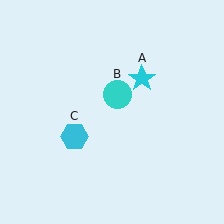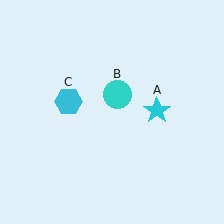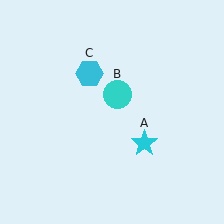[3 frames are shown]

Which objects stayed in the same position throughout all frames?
Cyan circle (object B) remained stationary.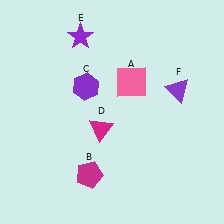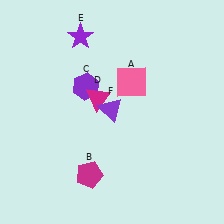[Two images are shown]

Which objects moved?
The objects that moved are: the magenta triangle (D), the purple triangle (F).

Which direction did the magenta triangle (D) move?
The magenta triangle (D) moved up.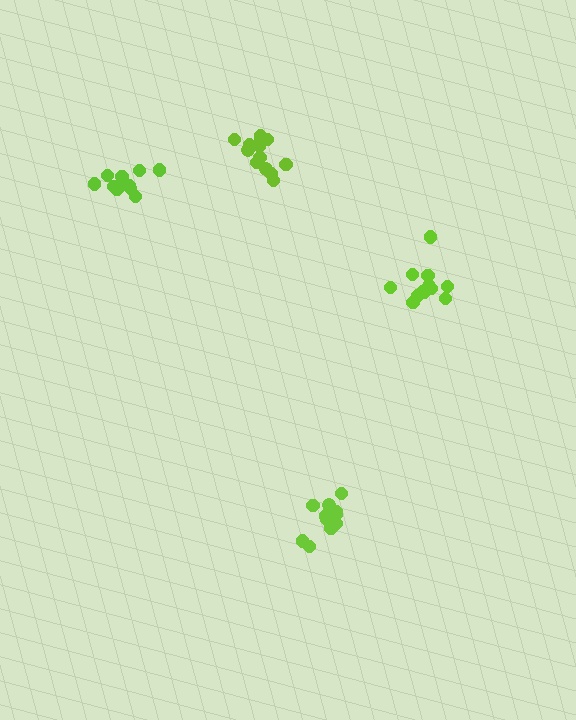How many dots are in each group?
Group 1: 12 dots, Group 2: 13 dots, Group 3: 11 dots, Group 4: 13 dots (49 total).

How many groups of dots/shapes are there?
There are 4 groups.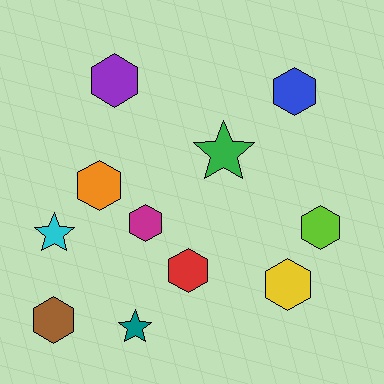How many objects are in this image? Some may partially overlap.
There are 11 objects.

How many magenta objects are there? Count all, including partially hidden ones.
There is 1 magenta object.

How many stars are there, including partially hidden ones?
There are 3 stars.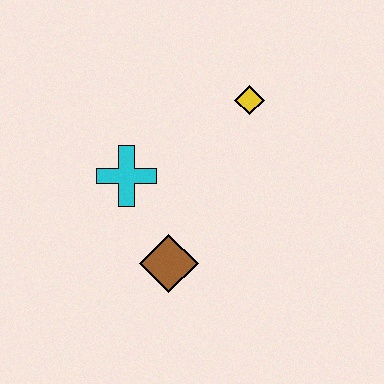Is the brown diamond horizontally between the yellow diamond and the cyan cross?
Yes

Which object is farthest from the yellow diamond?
The brown diamond is farthest from the yellow diamond.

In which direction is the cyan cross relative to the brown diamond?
The cyan cross is above the brown diamond.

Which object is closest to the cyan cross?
The brown diamond is closest to the cyan cross.